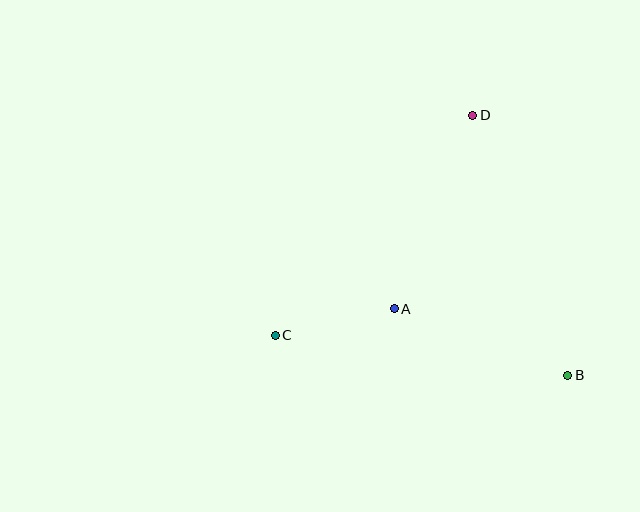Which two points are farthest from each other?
Points C and D are farthest from each other.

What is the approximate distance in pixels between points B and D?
The distance between B and D is approximately 277 pixels.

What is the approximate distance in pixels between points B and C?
The distance between B and C is approximately 295 pixels.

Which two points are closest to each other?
Points A and C are closest to each other.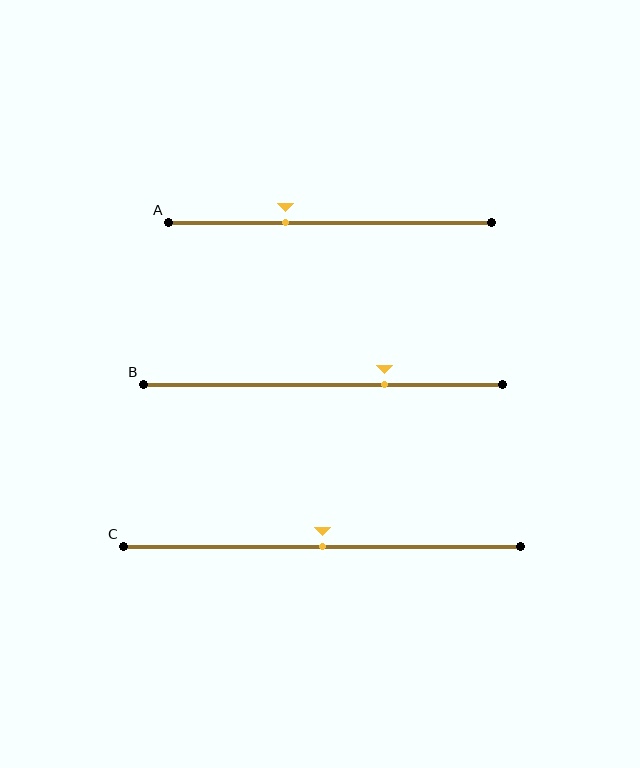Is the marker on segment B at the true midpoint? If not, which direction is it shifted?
No, the marker on segment B is shifted to the right by about 17% of the segment length.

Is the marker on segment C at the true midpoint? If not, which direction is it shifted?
Yes, the marker on segment C is at the true midpoint.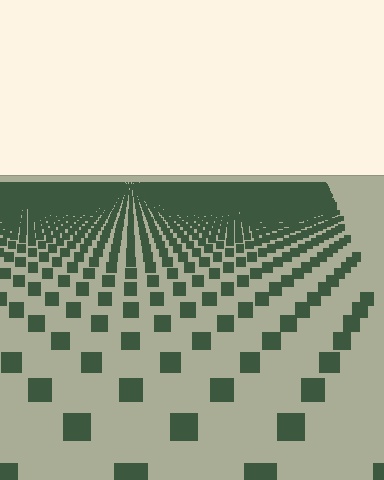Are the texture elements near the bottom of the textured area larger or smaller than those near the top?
Larger. Near the bottom, elements are closer to the viewer and appear at a bigger on-screen size.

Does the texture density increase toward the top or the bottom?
Density increases toward the top.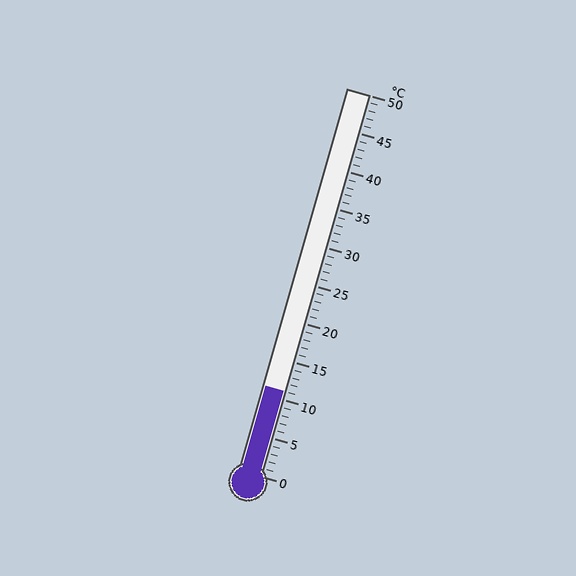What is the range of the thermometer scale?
The thermometer scale ranges from 0°C to 50°C.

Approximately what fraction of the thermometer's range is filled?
The thermometer is filled to approximately 20% of its range.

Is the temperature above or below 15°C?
The temperature is below 15°C.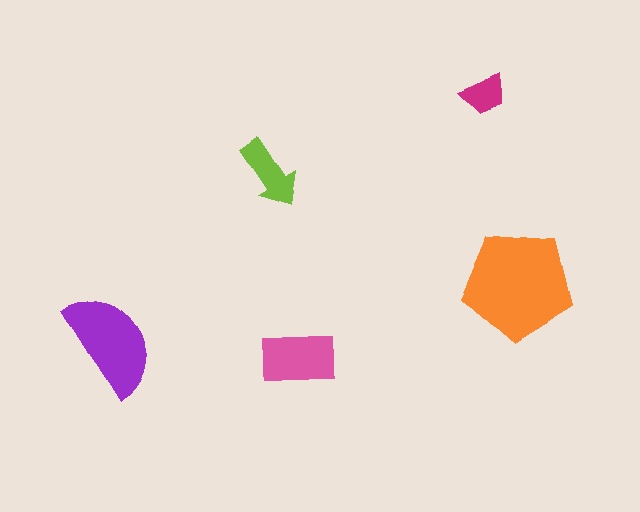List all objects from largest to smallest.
The orange pentagon, the purple semicircle, the pink rectangle, the lime arrow, the magenta trapezoid.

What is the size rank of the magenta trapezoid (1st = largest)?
5th.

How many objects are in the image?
There are 5 objects in the image.